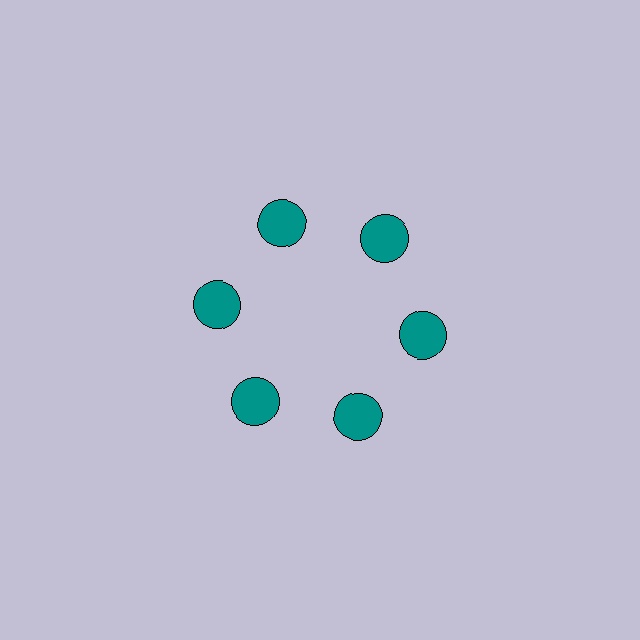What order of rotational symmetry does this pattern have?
This pattern has 6-fold rotational symmetry.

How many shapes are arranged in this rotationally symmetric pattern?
There are 6 shapes, arranged in 6 groups of 1.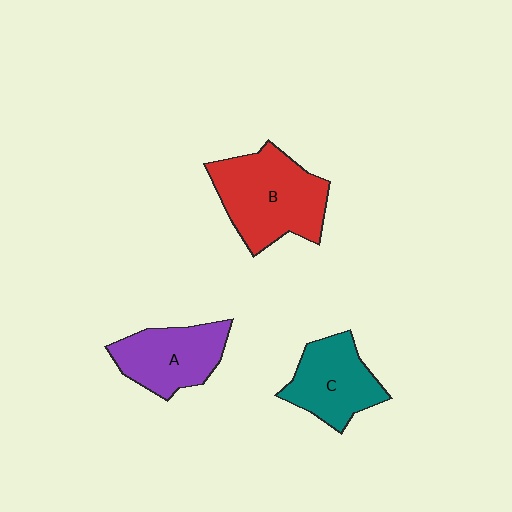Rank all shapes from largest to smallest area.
From largest to smallest: B (red), A (purple), C (teal).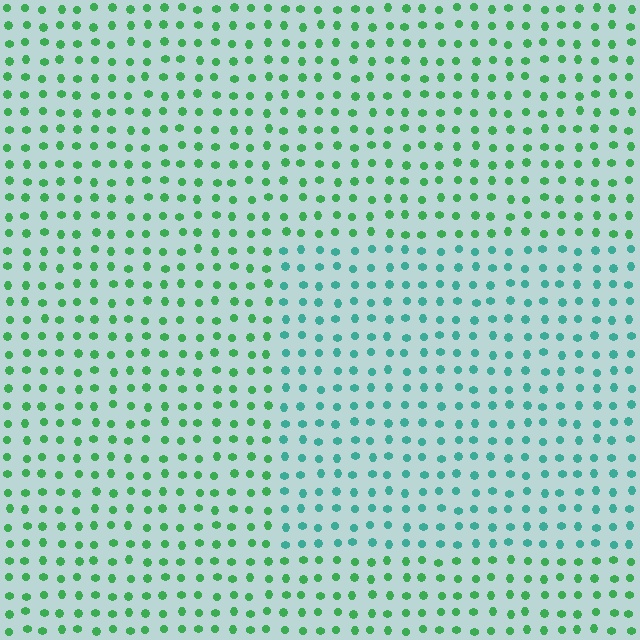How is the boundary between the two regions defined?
The boundary is defined purely by a slight shift in hue (about 37 degrees). Spacing, size, and orientation are identical on both sides.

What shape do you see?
I see a rectangle.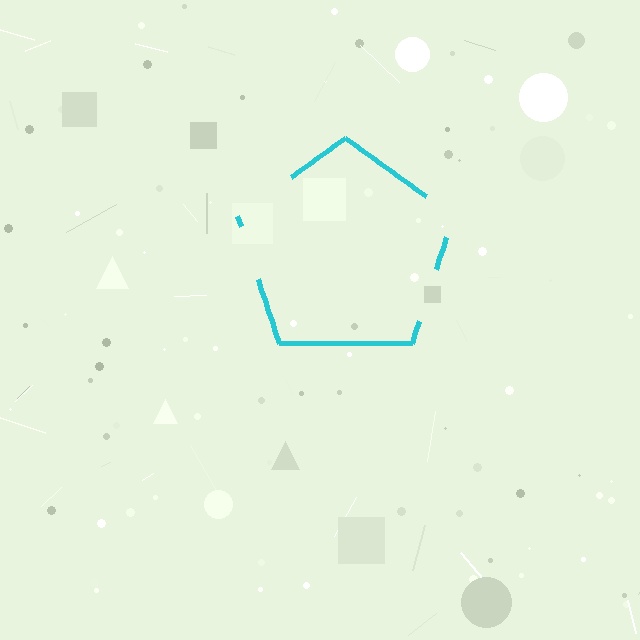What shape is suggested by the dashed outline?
The dashed outline suggests a pentagon.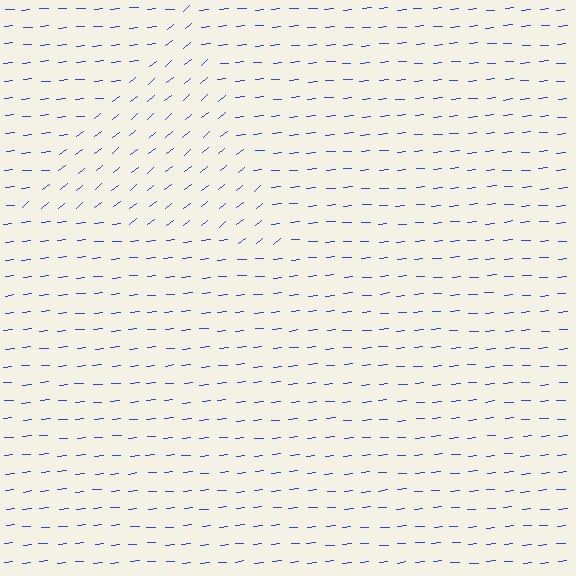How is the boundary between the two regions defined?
The boundary is defined purely by a change in line orientation (approximately 35 degrees difference). All lines are the same color and thickness.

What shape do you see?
I see a triangle.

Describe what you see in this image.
The image is filled with small blue line segments. A triangle region in the image has lines oriented differently from the surrounding lines, creating a visible texture boundary.